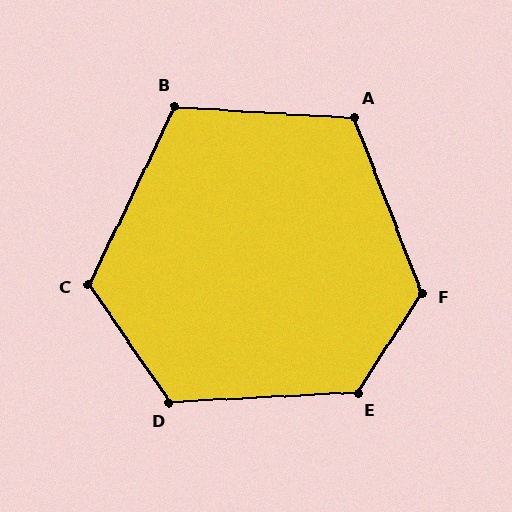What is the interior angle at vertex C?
Approximately 120 degrees (obtuse).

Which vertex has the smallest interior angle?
B, at approximately 112 degrees.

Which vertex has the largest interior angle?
E, at approximately 126 degrees.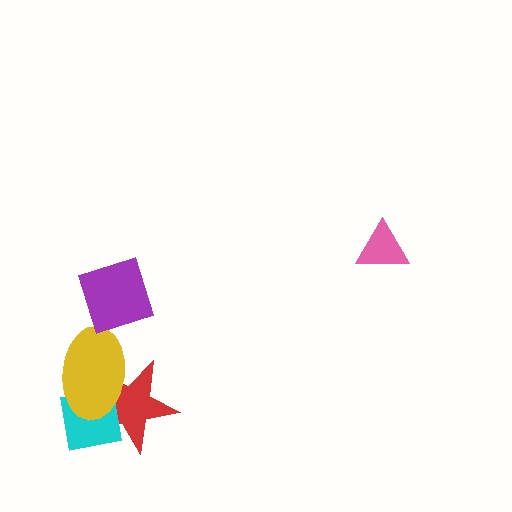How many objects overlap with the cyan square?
2 objects overlap with the cyan square.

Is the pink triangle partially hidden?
No, no other shape covers it.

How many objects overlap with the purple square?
0 objects overlap with the purple square.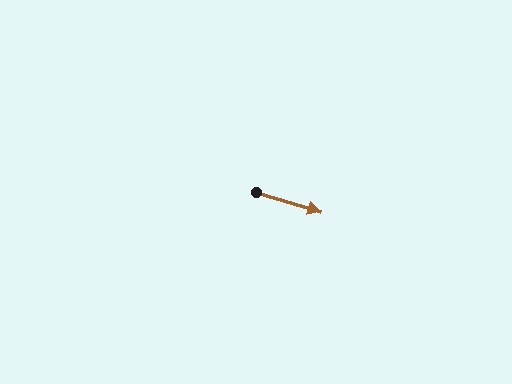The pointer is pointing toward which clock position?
Roughly 4 o'clock.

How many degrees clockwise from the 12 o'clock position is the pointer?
Approximately 107 degrees.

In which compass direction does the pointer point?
East.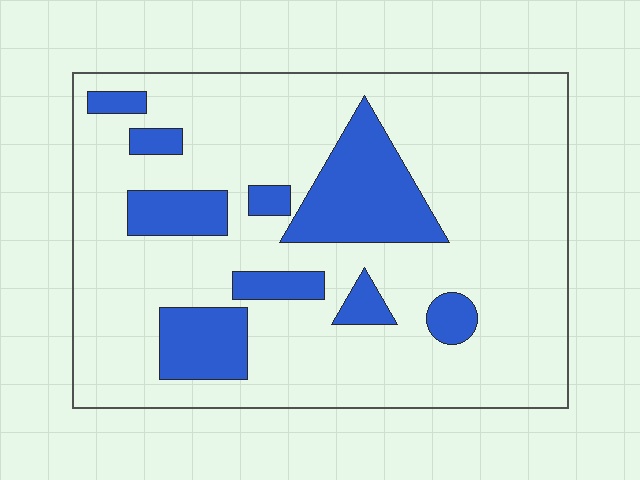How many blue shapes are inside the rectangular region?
9.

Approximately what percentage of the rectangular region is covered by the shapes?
Approximately 20%.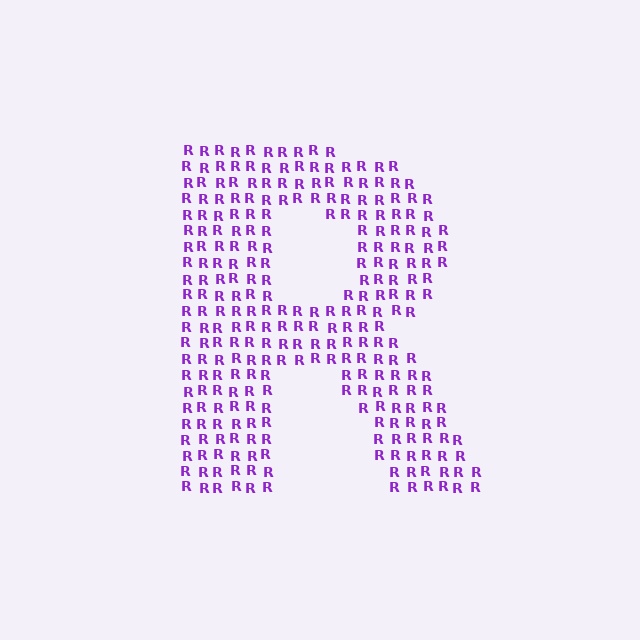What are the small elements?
The small elements are letter R's.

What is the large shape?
The large shape is the letter R.